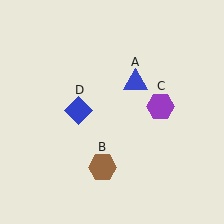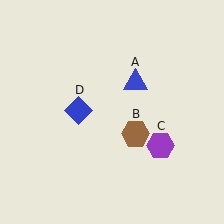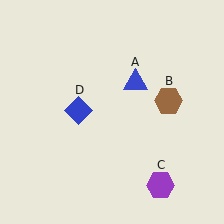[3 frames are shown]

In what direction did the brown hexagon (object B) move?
The brown hexagon (object B) moved up and to the right.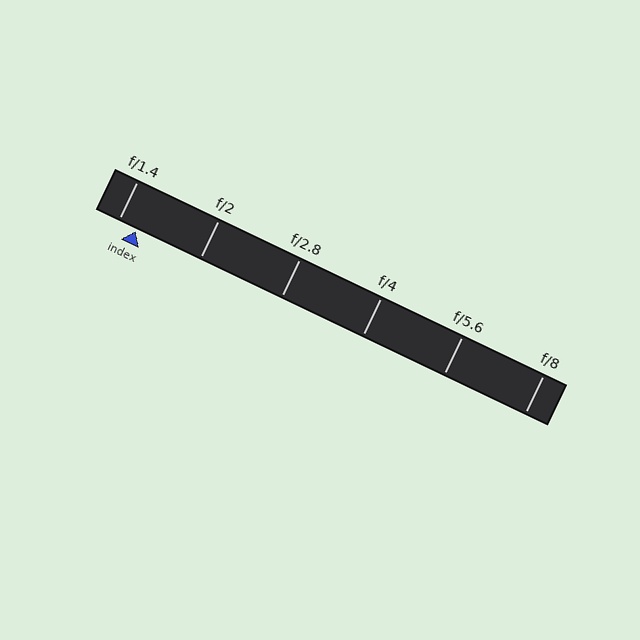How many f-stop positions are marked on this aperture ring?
There are 6 f-stop positions marked.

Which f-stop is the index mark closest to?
The index mark is closest to f/1.4.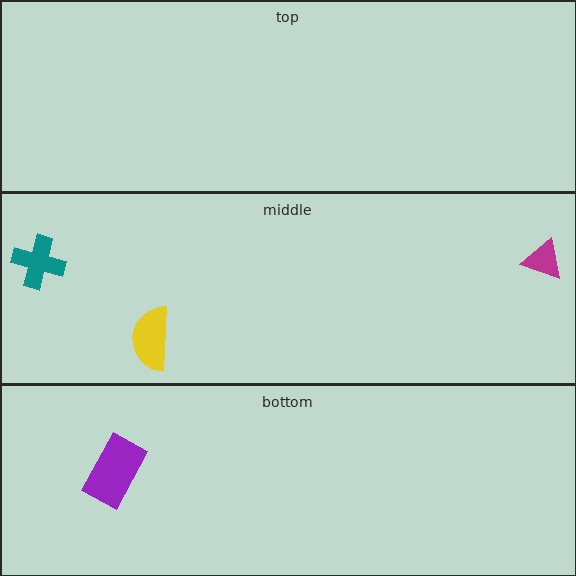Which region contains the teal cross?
The middle region.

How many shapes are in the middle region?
3.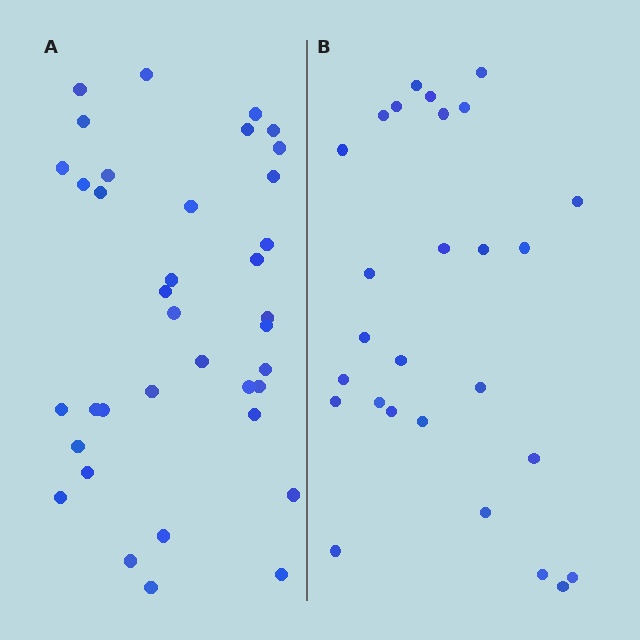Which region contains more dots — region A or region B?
Region A (the left region) has more dots.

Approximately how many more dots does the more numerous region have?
Region A has roughly 10 or so more dots than region B.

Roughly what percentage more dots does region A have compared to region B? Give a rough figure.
About 35% more.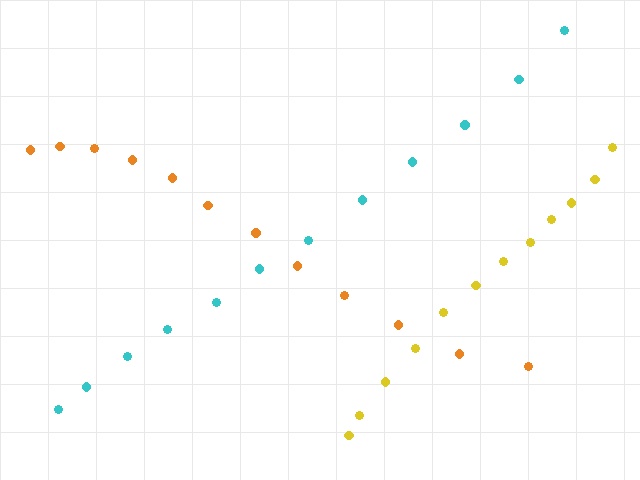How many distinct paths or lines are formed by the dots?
There are 3 distinct paths.